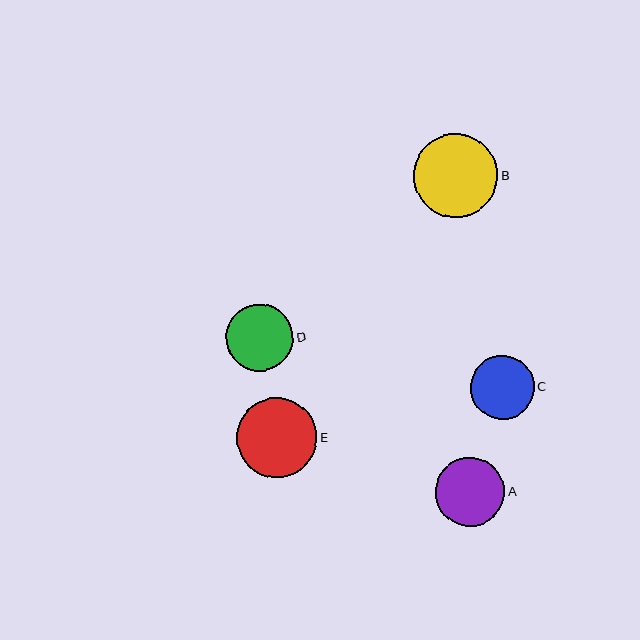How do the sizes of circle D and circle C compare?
Circle D and circle C are approximately the same size.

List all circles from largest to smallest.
From largest to smallest: B, E, A, D, C.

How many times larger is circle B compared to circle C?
Circle B is approximately 1.3 times the size of circle C.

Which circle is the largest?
Circle B is the largest with a size of approximately 84 pixels.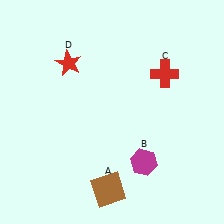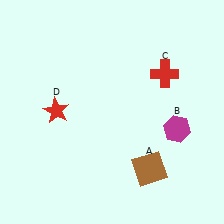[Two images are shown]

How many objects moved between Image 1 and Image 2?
3 objects moved between the two images.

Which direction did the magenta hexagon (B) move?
The magenta hexagon (B) moved right.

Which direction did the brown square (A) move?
The brown square (A) moved right.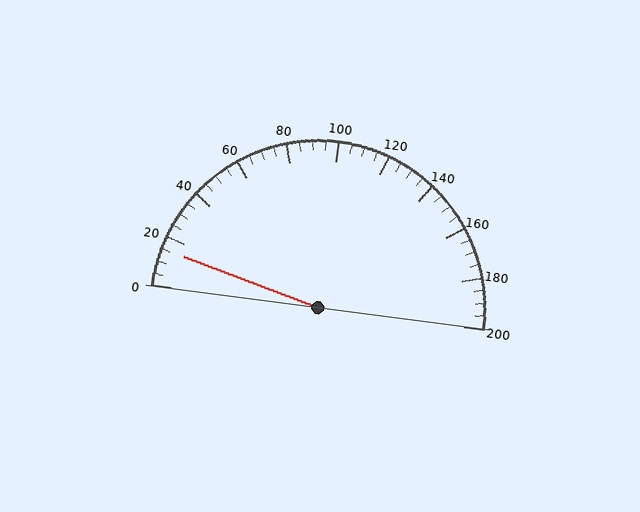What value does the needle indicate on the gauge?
The needle indicates approximately 15.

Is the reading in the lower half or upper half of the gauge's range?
The reading is in the lower half of the range (0 to 200).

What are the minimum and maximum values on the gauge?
The gauge ranges from 0 to 200.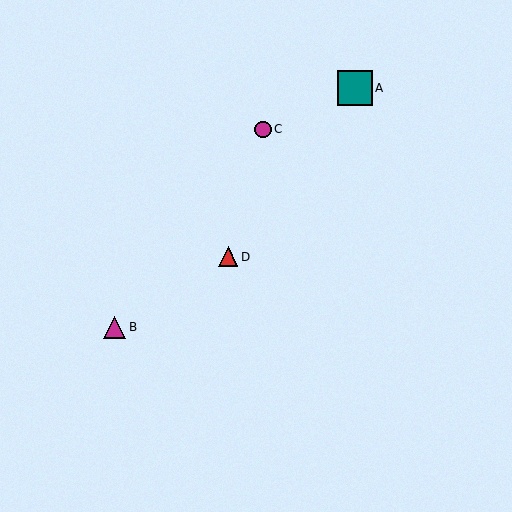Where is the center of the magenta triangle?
The center of the magenta triangle is at (115, 327).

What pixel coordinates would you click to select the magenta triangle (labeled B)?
Click at (115, 327) to select the magenta triangle B.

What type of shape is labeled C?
Shape C is a magenta circle.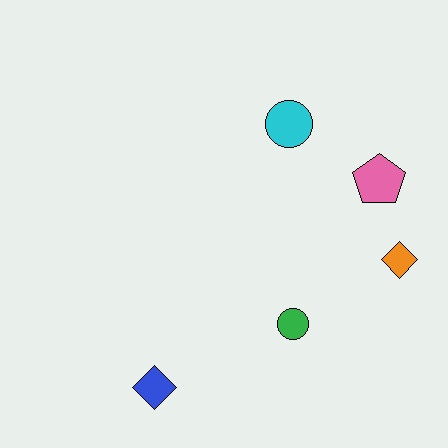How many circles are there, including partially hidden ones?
There are 2 circles.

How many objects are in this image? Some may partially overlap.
There are 5 objects.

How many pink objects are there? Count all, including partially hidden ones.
There is 1 pink object.